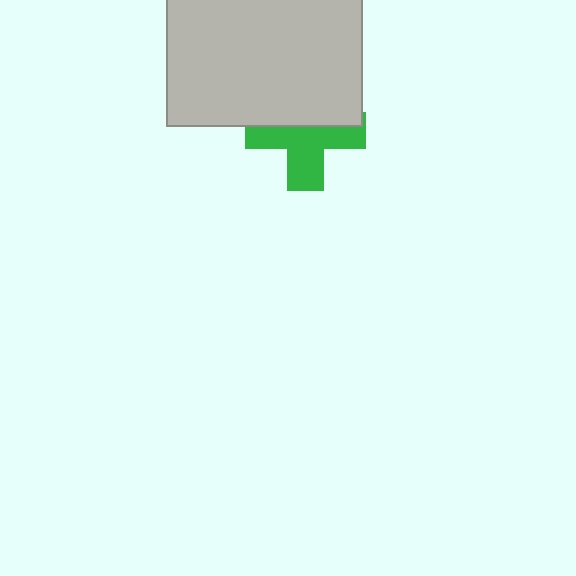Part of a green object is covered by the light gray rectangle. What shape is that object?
It is a cross.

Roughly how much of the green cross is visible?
About half of it is visible (roughly 55%).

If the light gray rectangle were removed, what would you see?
You would see the complete green cross.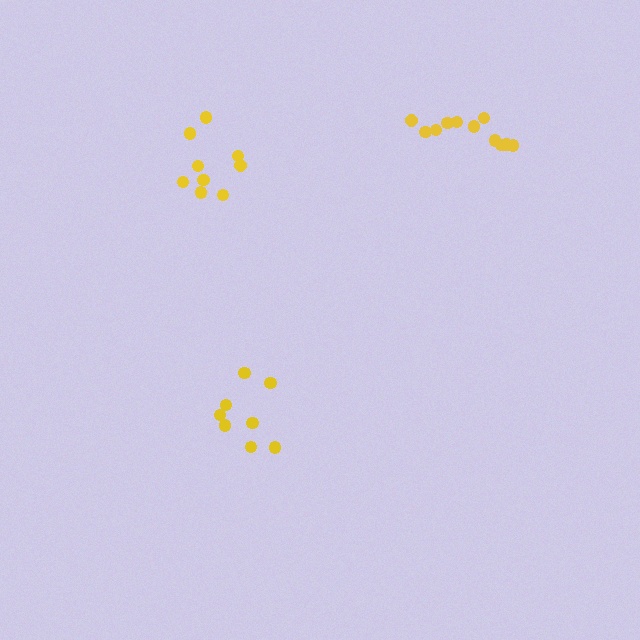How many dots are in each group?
Group 1: 8 dots, Group 2: 11 dots, Group 3: 10 dots (29 total).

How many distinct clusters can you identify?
There are 3 distinct clusters.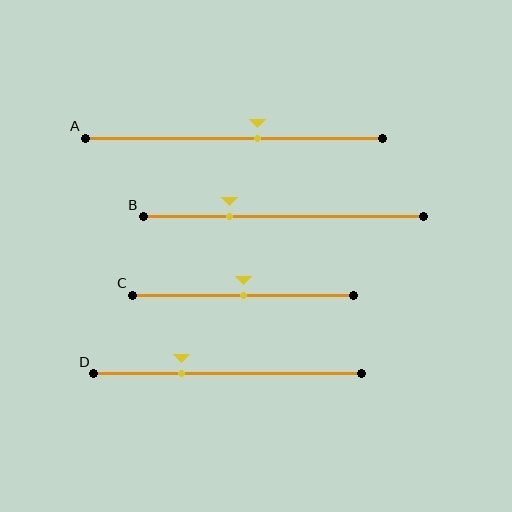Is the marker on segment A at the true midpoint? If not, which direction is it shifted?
No, the marker on segment A is shifted to the right by about 8% of the segment length.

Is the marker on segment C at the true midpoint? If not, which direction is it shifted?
Yes, the marker on segment C is at the true midpoint.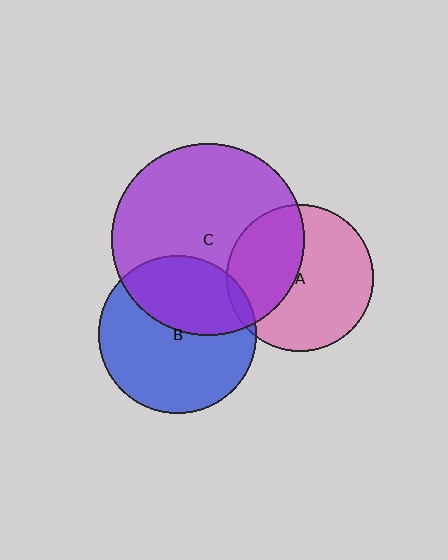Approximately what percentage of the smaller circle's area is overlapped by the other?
Approximately 5%.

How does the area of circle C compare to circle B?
Approximately 1.5 times.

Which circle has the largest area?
Circle C (purple).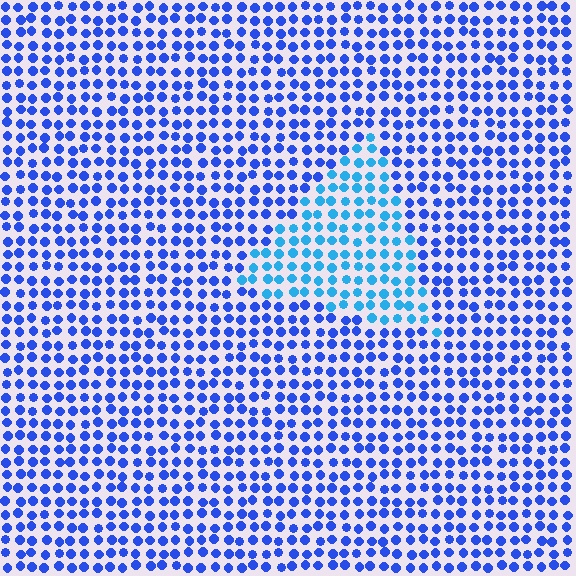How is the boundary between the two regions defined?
The boundary is defined purely by a slight shift in hue (about 30 degrees). Spacing, size, and orientation are identical on both sides.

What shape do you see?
I see a triangle.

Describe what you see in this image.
The image is filled with small blue elements in a uniform arrangement. A triangle-shaped region is visible where the elements are tinted to a slightly different hue, forming a subtle color boundary.